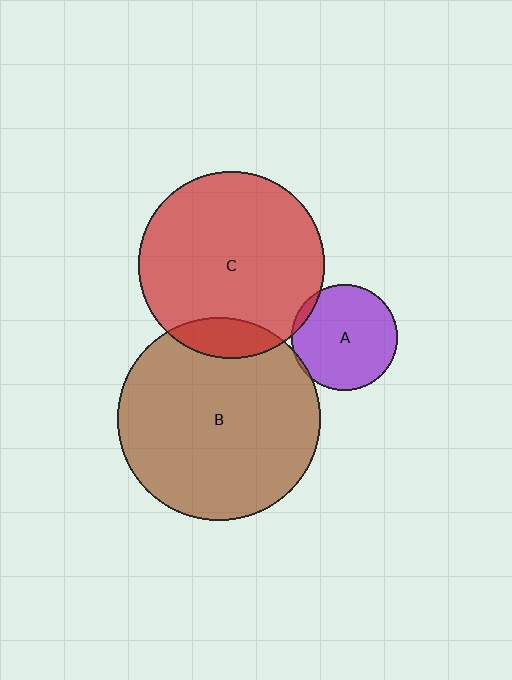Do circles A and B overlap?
Yes.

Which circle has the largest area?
Circle B (brown).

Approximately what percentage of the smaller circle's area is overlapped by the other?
Approximately 5%.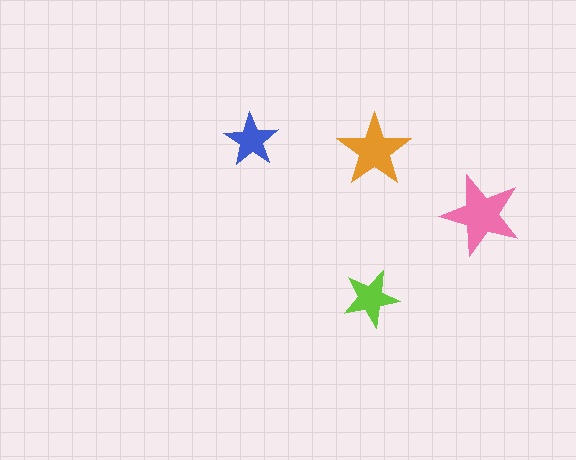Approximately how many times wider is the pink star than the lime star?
About 1.5 times wider.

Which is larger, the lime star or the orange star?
The orange one.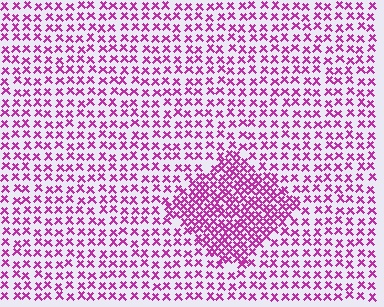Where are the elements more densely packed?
The elements are more densely packed inside the diamond boundary.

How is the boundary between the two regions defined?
The boundary is defined by a change in element density (approximately 2.1x ratio). All elements are the same color, size, and shape.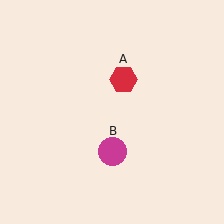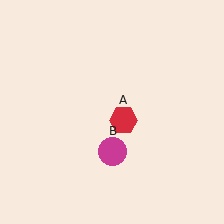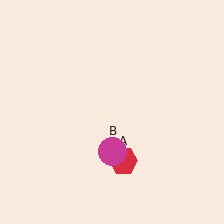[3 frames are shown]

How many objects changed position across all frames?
1 object changed position: red hexagon (object A).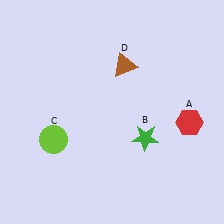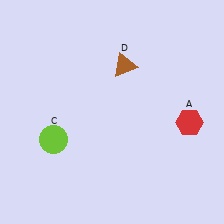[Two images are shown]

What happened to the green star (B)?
The green star (B) was removed in Image 2. It was in the bottom-right area of Image 1.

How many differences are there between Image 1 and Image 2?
There is 1 difference between the two images.